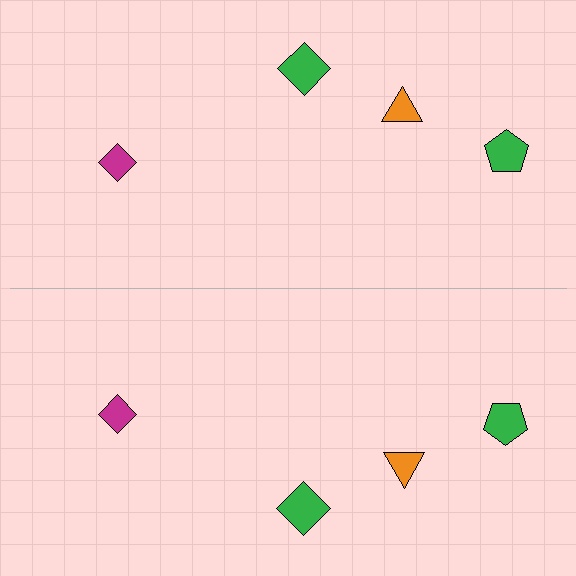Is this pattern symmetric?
Yes, this pattern has bilateral (reflection) symmetry.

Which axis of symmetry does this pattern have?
The pattern has a horizontal axis of symmetry running through the center of the image.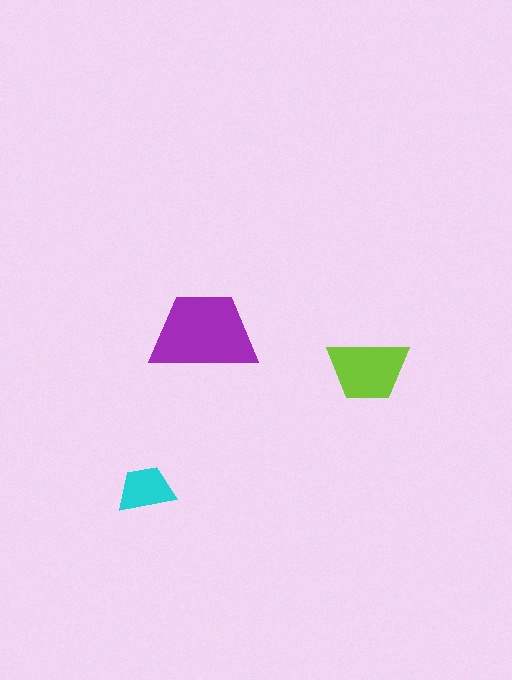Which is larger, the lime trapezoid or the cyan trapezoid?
The lime one.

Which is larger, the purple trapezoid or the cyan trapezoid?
The purple one.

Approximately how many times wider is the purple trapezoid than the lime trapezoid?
About 1.5 times wider.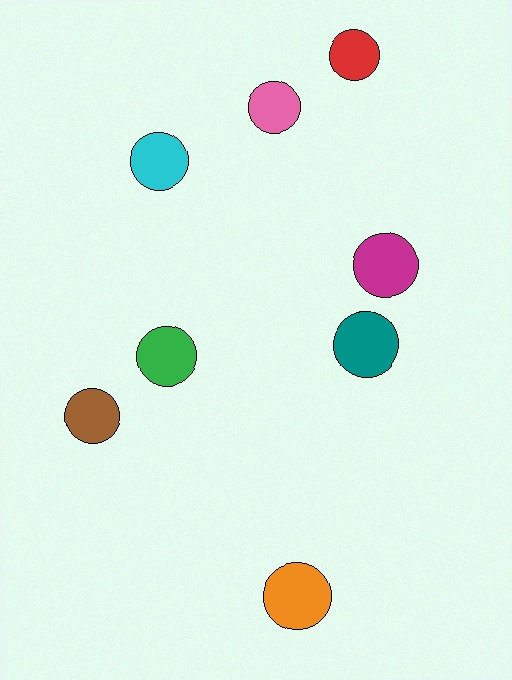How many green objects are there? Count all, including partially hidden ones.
There is 1 green object.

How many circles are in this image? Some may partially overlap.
There are 8 circles.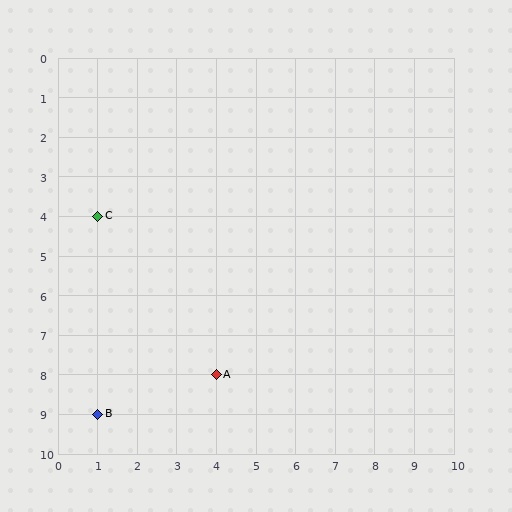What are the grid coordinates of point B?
Point B is at grid coordinates (1, 9).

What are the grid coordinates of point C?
Point C is at grid coordinates (1, 4).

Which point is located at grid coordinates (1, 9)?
Point B is at (1, 9).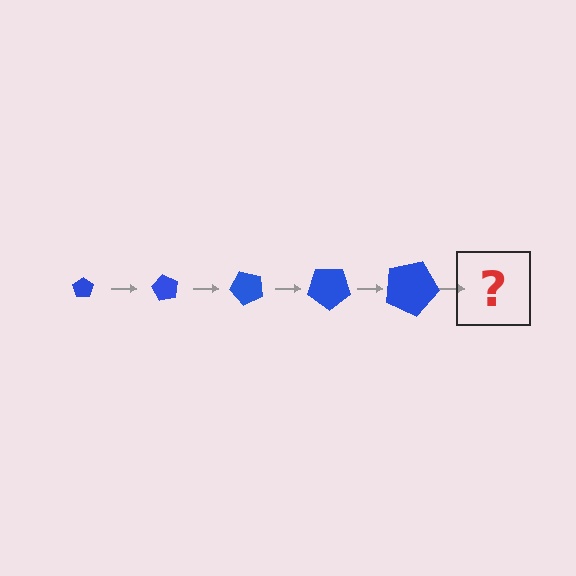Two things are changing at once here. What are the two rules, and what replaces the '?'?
The two rules are that the pentagon grows larger each step and it rotates 60 degrees each step. The '?' should be a pentagon, larger than the previous one and rotated 300 degrees from the start.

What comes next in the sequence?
The next element should be a pentagon, larger than the previous one and rotated 300 degrees from the start.